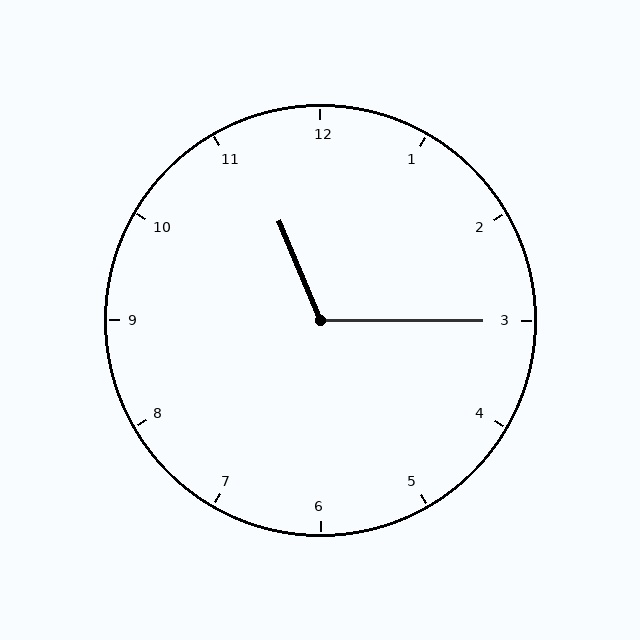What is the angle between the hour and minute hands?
Approximately 112 degrees.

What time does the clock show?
11:15.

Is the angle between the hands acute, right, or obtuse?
It is obtuse.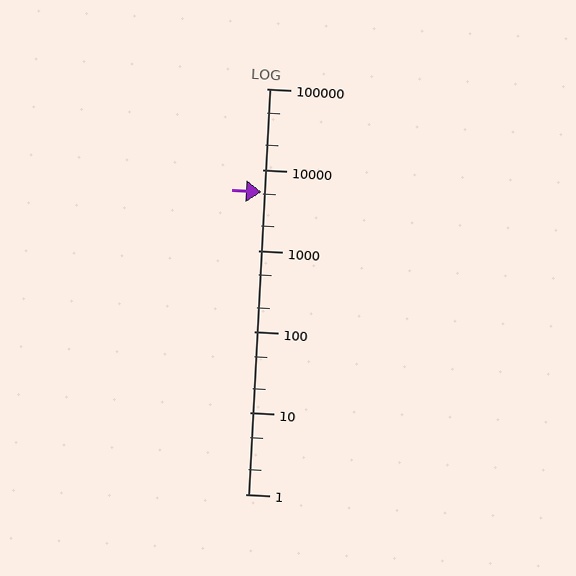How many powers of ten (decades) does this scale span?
The scale spans 5 decades, from 1 to 100000.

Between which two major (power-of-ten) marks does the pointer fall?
The pointer is between 1000 and 10000.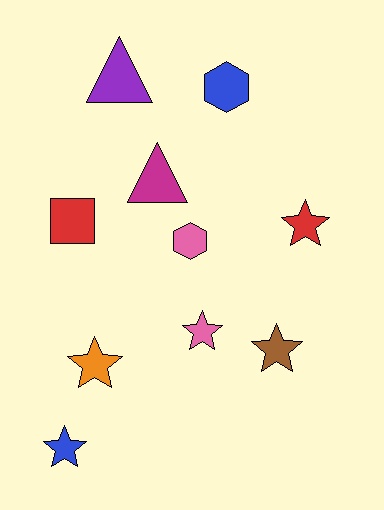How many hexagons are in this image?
There are 2 hexagons.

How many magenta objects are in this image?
There is 1 magenta object.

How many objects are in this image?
There are 10 objects.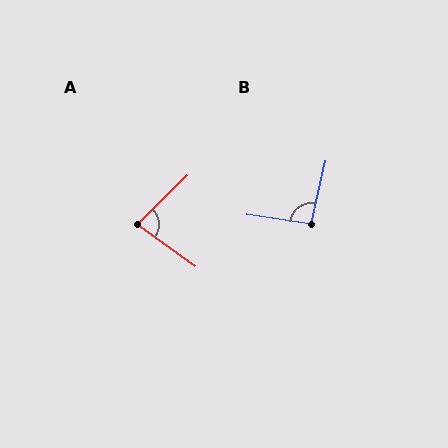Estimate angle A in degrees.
Approximately 80 degrees.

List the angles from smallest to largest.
A (80°), B (95°).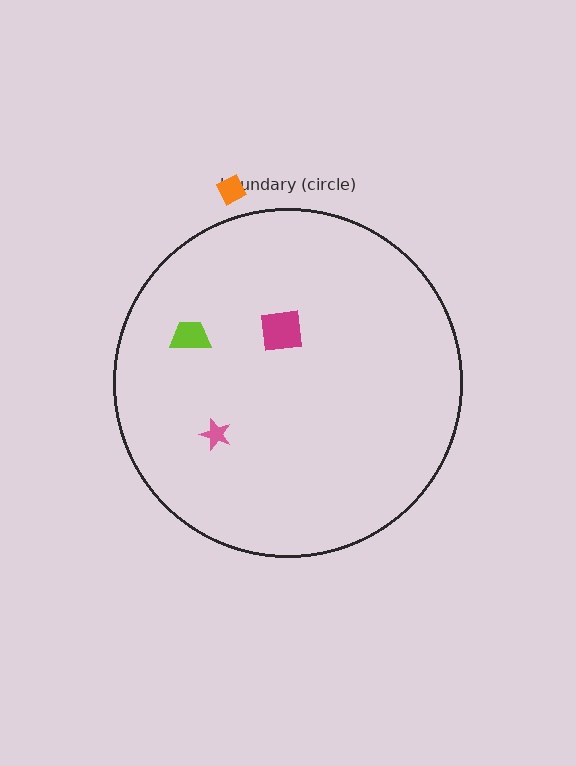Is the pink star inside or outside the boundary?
Inside.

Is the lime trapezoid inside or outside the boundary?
Inside.